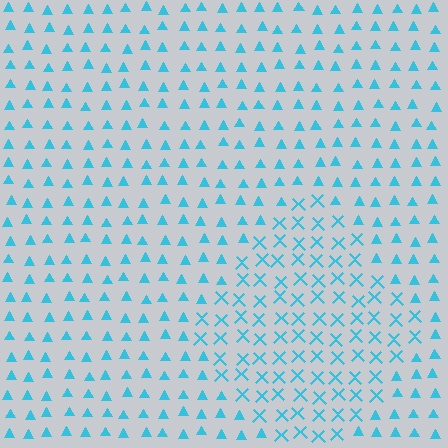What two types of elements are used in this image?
The image uses X marks inside the diamond region and triangles outside it.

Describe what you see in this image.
The image is filled with small cyan elements arranged in a uniform grid. A diamond-shaped region contains X marks, while the surrounding area contains triangles. The boundary is defined purely by the change in element shape.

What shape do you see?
I see a diamond.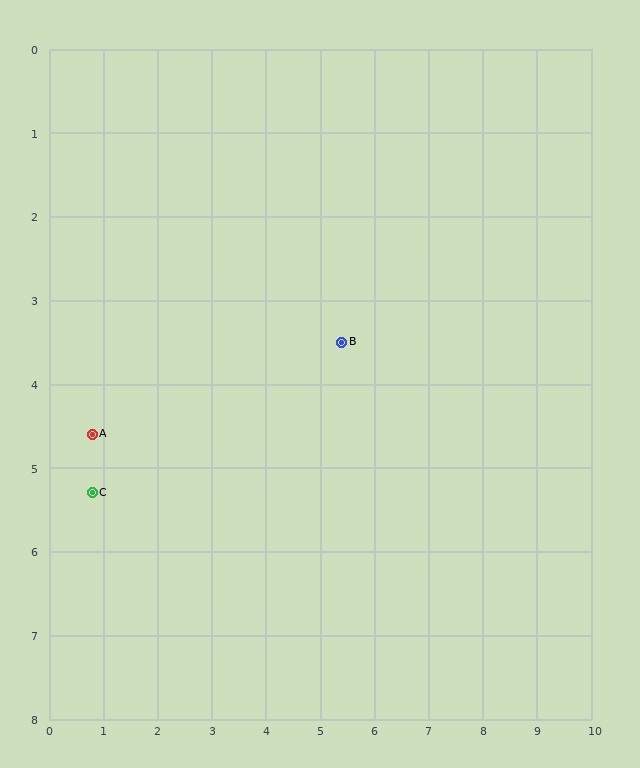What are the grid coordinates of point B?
Point B is at approximately (5.4, 3.5).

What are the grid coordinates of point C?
Point C is at approximately (0.8, 5.3).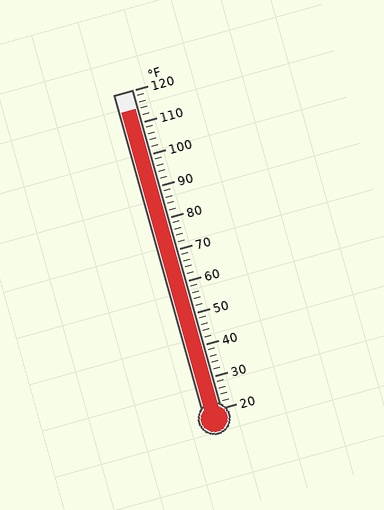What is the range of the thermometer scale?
The thermometer scale ranges from 20°F to 120°F.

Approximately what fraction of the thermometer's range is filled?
The thermometer is filled to approximately 95% of its range.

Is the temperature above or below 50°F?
The temperature is above 50°F.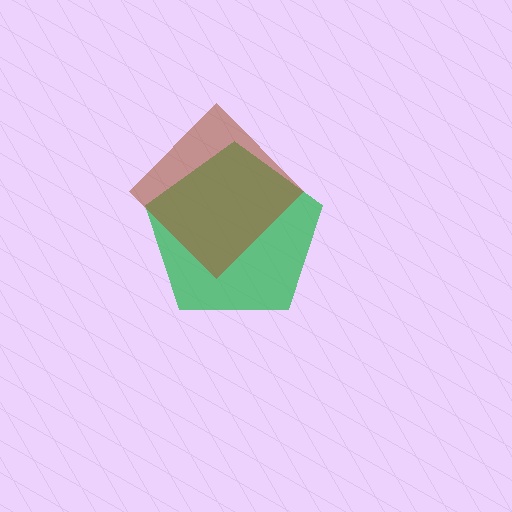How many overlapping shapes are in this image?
There are 2 overlapping shapes in the image.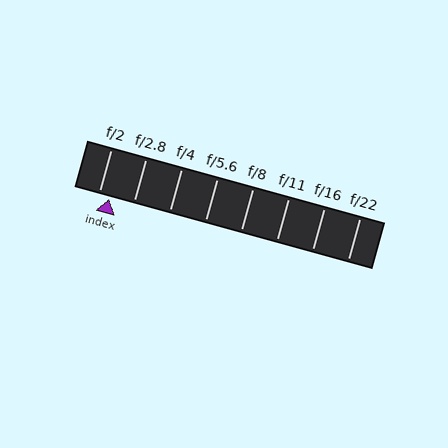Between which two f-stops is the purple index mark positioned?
The index mark is between f/2 and f/2.8.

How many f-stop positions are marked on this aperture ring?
There are 8 f-stop positions marked.